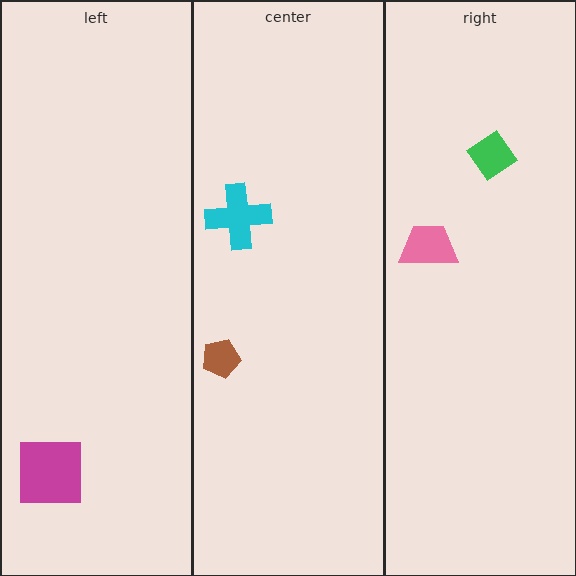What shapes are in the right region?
The green diamond, the pink trapezoid.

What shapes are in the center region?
The cyan cross, the brown pentagon.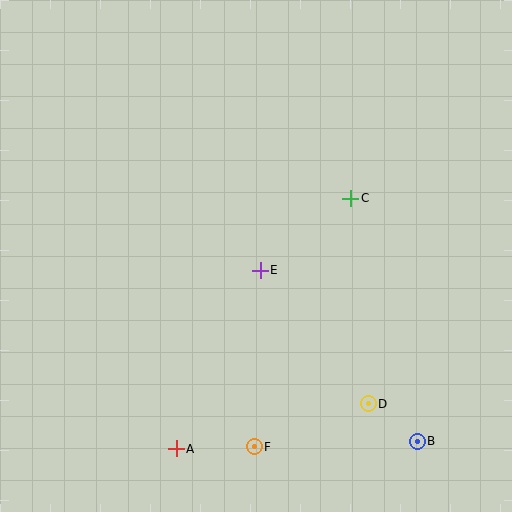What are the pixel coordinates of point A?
Point A is at (176, 449).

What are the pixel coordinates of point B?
Point B is at (417, 441).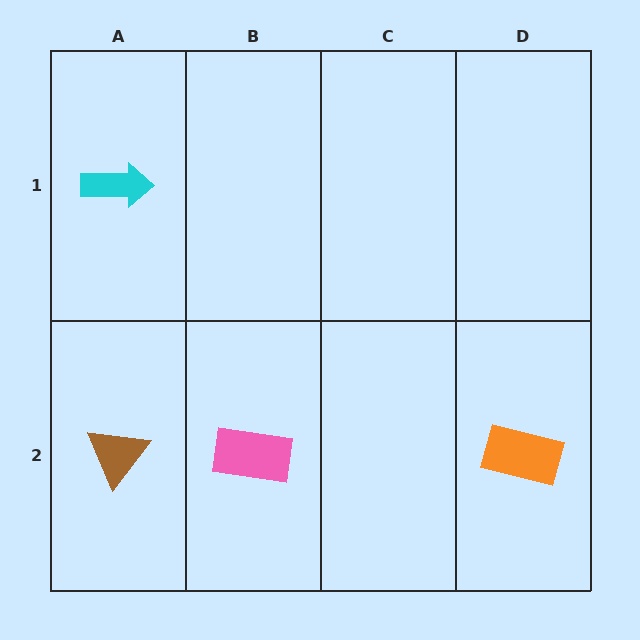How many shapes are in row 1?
1 shape.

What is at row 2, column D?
An orange rectangle.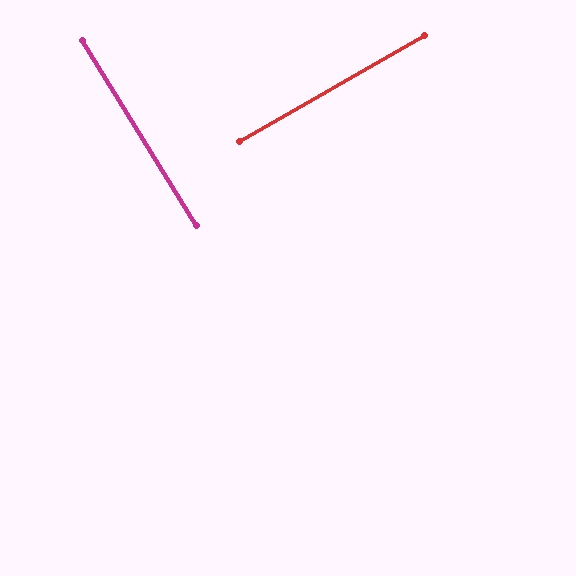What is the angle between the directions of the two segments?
Approximately 88 degrees.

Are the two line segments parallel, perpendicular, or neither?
Perpendicular — they meet at approximately 88°.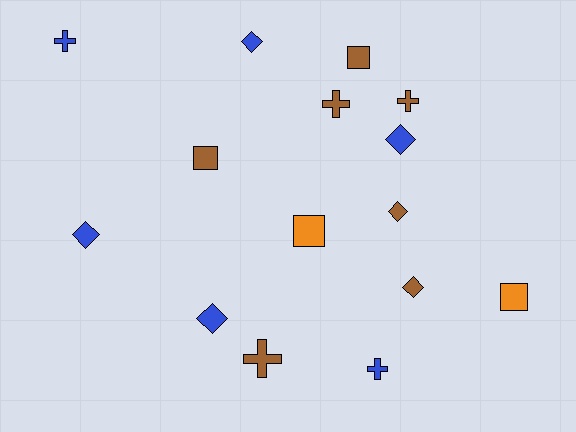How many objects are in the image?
There are 15 objects.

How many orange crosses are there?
There are no orange crosses.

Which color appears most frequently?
Brown, with 7 objects.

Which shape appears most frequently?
Diamond, with 6 objects.